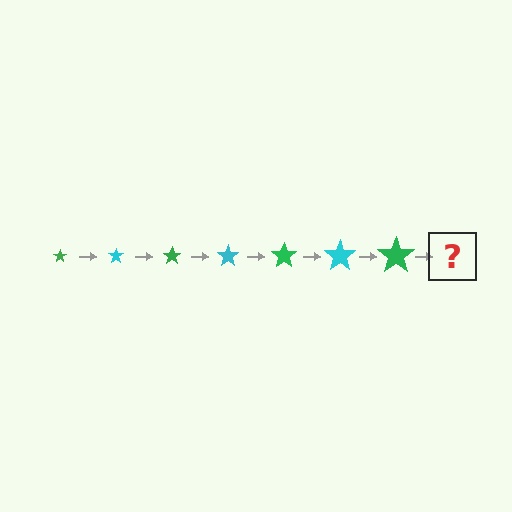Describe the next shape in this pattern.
It should be a cyan star, larger than the previous one.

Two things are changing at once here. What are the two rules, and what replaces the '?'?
The two rules are that the star grows larger each step and the color cycles through green and cyan. The '?' should be a cyan star, larger than the previous one.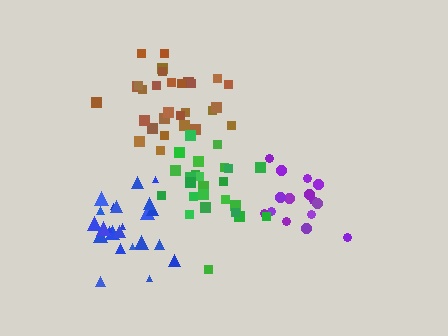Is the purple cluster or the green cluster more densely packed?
Green.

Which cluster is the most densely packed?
Brown.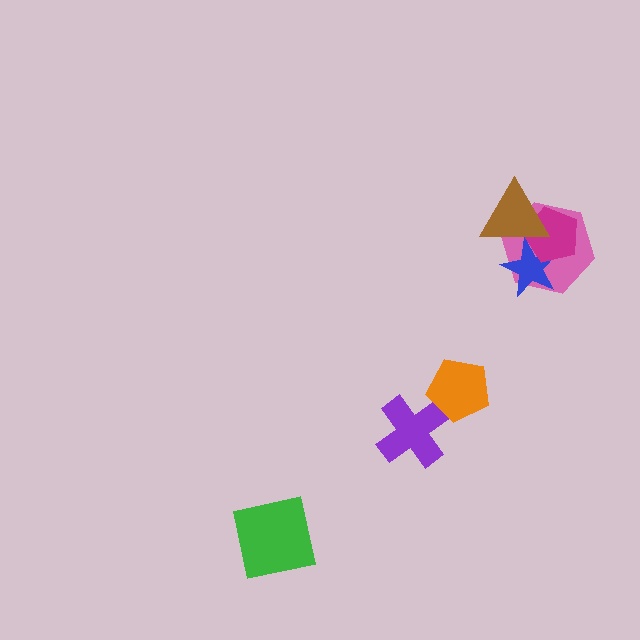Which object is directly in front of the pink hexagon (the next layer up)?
The blue star is directly in front of the pink hexagon.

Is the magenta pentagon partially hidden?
Yes, it is partially covered by another shape.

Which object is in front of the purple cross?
The orange pentagon is in front of the purple cross.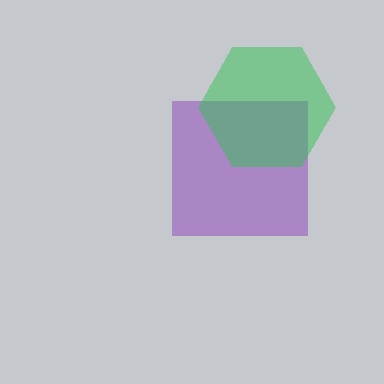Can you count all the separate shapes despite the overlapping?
Yes, there are 2 separate shapes.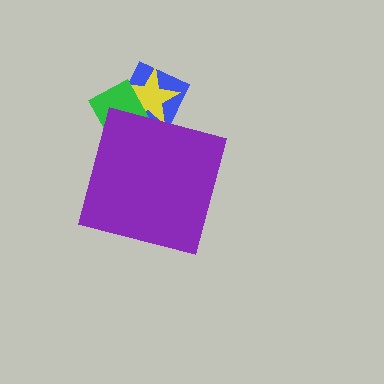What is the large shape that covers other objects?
A purple square.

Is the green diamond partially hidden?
Yes, the green diamond is partially hidden behind the purple square.